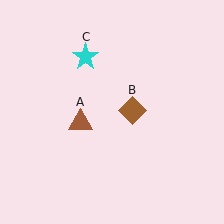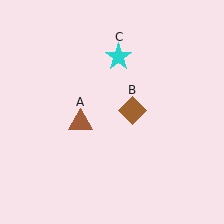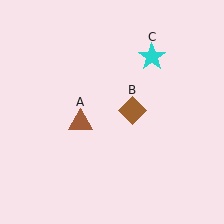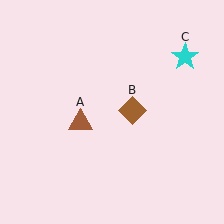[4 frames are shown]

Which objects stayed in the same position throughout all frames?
Brown triangle (object A) and brown diamond (object B) remained stationary.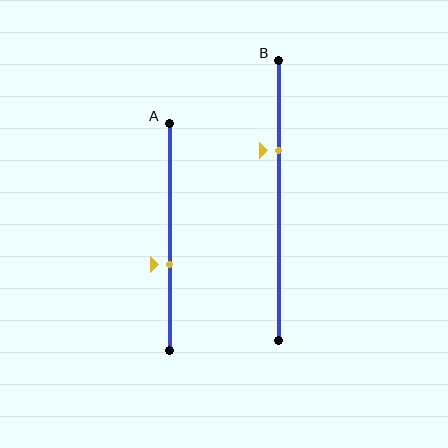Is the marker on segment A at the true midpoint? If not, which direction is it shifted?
No, the marker on segment A is shifted downward by about 12% of the segment length.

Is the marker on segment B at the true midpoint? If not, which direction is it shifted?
No, the marker on segment B is shifted upward by about 18% of the segment length.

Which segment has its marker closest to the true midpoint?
Segment A has its marker closest to the true midpoint.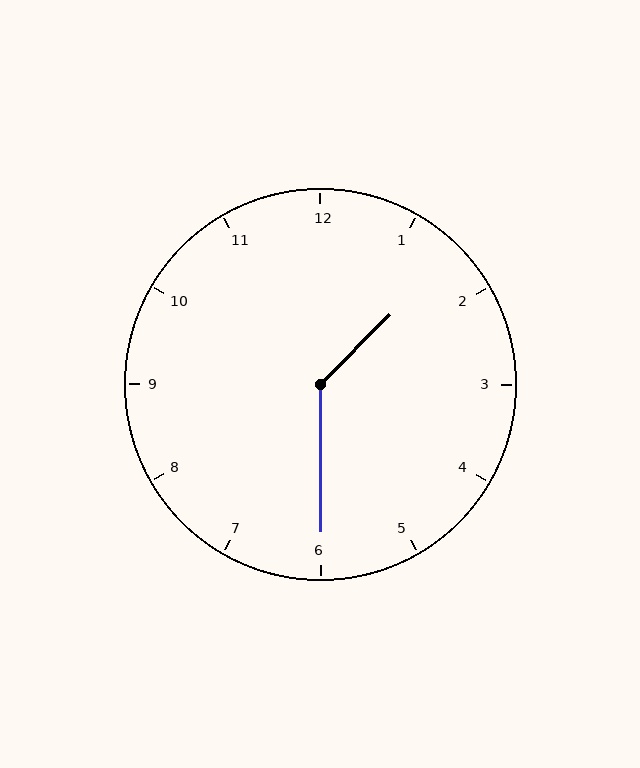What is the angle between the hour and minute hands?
Approximately 135 degrees.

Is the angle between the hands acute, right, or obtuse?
It is obtuse.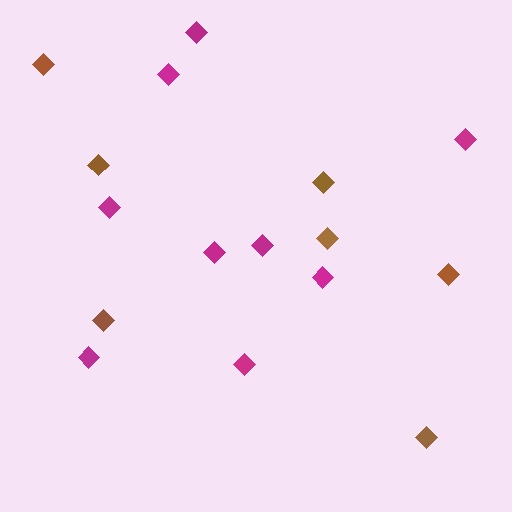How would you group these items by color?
There are 2 groups: one group of magenta diamonds (9) and one group of brown diamonds (7).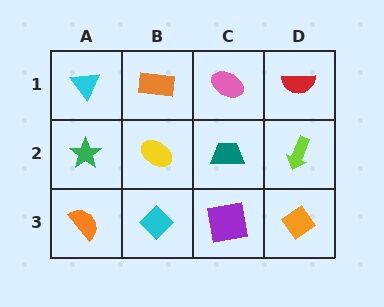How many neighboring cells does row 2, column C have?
4.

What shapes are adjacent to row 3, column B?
A yellow ellipse (row 2, column B), an orange semicircle (row 3, column A), a purple square (row 3, column C).